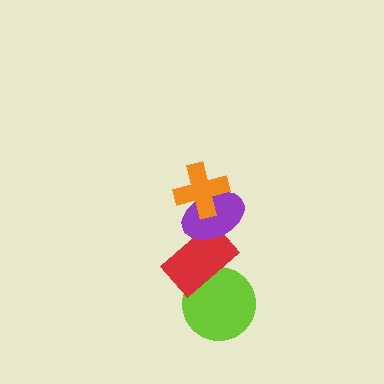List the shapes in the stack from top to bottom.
From top to bottom: the orange cross, the purple ellipse, the red rectangle, the lime circle.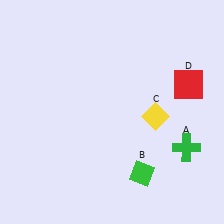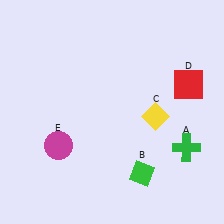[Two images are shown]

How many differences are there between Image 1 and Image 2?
There is 1 difference between the two images.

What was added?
A magenta circle (E) was added in Image 2.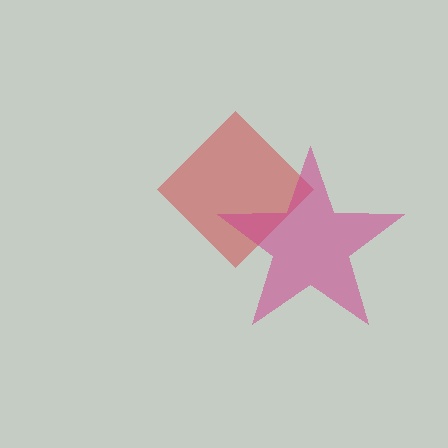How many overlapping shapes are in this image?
There are 2 overlapping shapes in the image.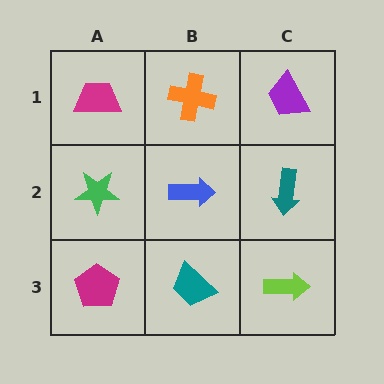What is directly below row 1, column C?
A teal arrow.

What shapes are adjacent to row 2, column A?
A magenta trapezoid (row 1, column A), a magenta pentagon (row 3, column A), a blue arrow (row 2, column B).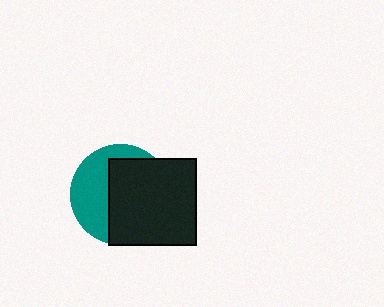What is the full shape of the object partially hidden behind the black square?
The partially hidden object is a teal circle.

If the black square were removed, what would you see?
You would see the complete teal circle.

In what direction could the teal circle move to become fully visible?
The teal circle could move left. That would shift it out from behind the black square entirely.